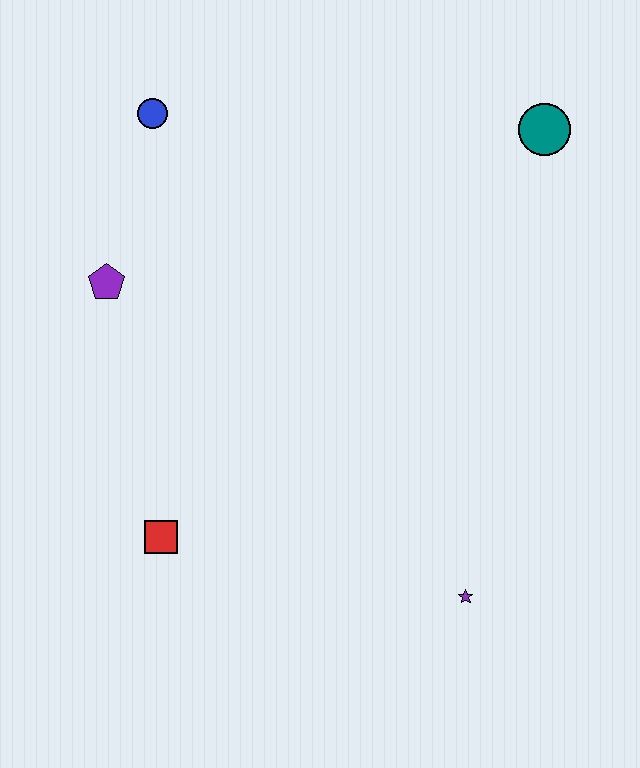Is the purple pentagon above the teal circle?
No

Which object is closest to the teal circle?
The blue circle is closest to the teal circle.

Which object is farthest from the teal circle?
The red square is farthest from the teal circle.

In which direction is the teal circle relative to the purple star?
The teal circle is above the purple star.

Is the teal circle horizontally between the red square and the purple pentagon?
No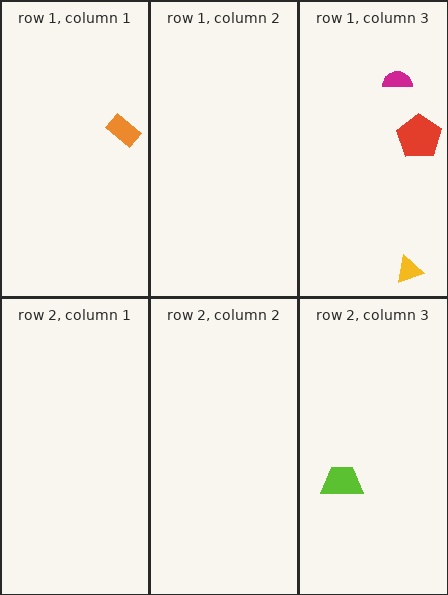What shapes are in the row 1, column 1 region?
The orange rectangle.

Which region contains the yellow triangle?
The row 1, column 3 region.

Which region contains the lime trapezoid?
The row 2, column 3 region.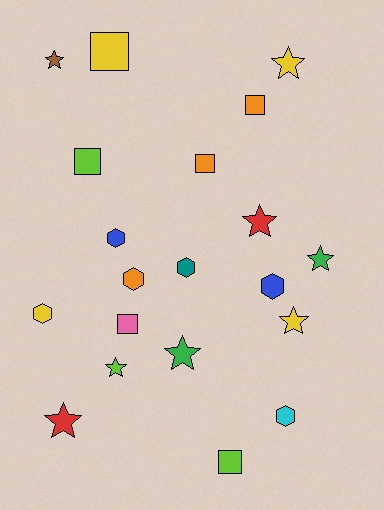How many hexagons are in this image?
There are 6 hexagons.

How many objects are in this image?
There are 20 objects.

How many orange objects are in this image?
There are 3 orange objects.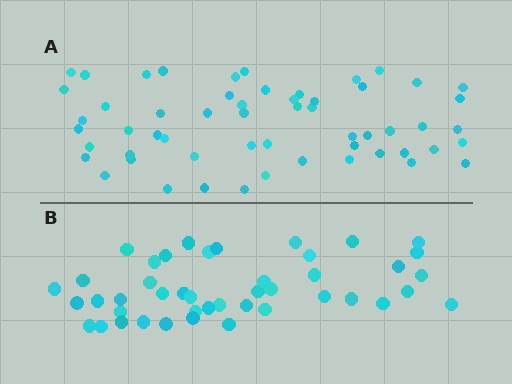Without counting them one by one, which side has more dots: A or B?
Region A (the top region) has more dots.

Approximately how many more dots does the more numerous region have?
Region A has roughly 12 or so more dots than region B.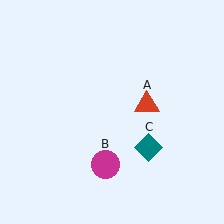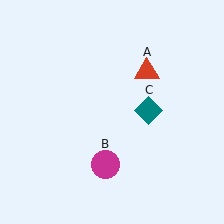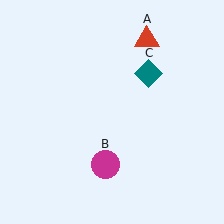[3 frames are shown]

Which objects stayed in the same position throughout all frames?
Magenta circle (object B) remained stationary.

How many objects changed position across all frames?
2 objects changed position: red triangle (object A), teal diamond (object C).